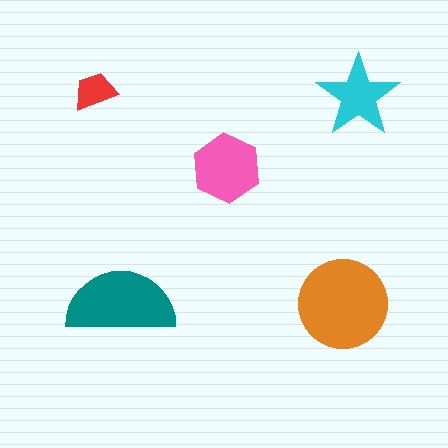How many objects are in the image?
There are 5 objects in the image.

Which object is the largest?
The orange circle.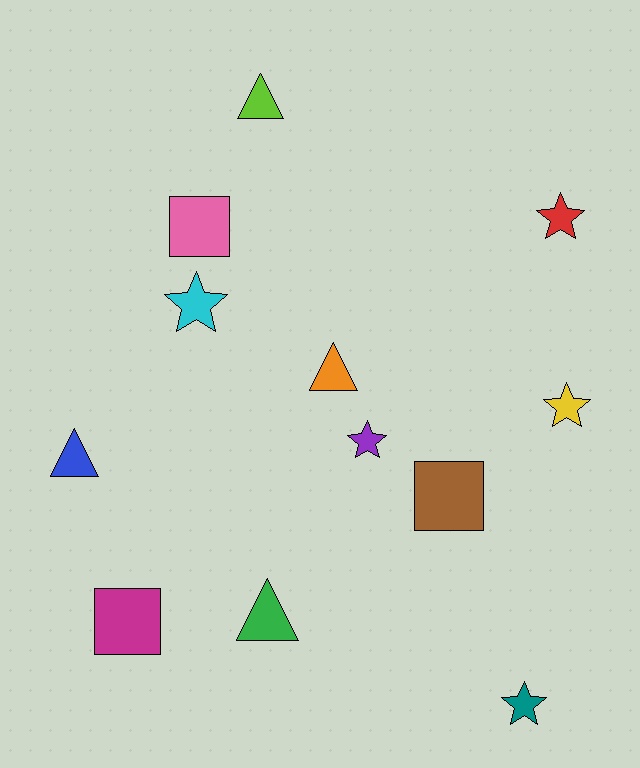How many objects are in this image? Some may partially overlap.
There are 12 objects.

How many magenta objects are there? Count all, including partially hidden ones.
There is 1 magenta object.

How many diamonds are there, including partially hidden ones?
There are no diamonds.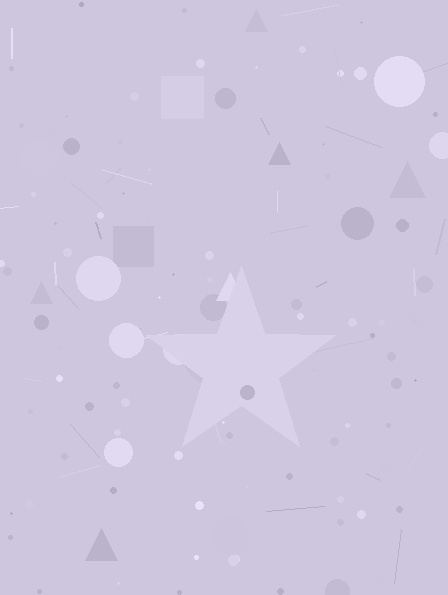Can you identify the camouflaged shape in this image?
The camouflaged shape is a star.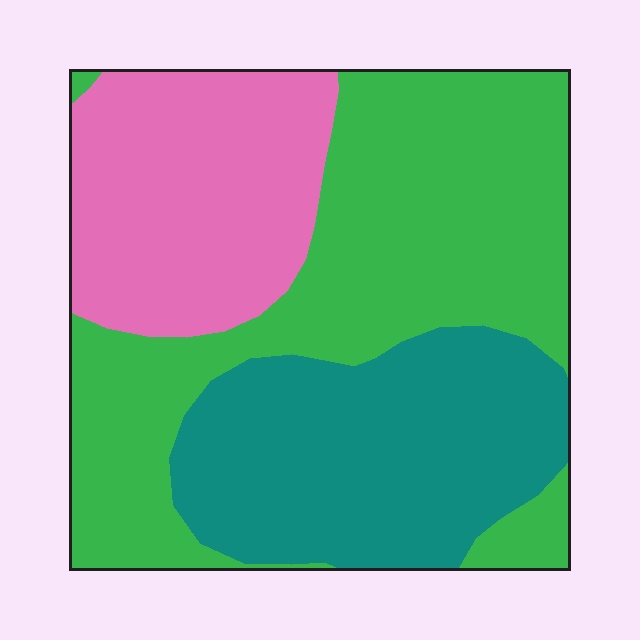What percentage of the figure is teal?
Teal takes up about one third (1/3) of the figure.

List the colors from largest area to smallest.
From largest to smallest: green, teal, pink.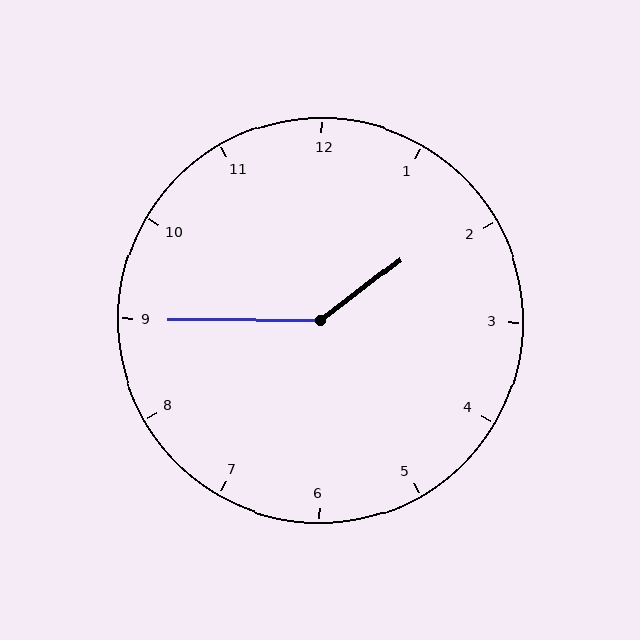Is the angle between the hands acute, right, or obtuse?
It is obtuse.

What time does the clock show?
1:45.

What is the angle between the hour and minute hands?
Approximately 142 degrees.